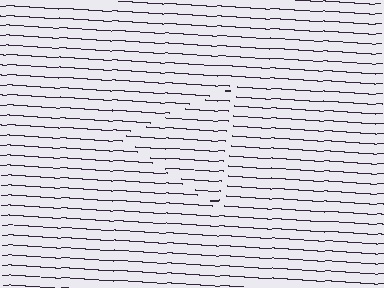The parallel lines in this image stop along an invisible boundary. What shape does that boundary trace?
An illusory triangle. The interior of the shape contains the same grating, shifted by half a period — the contour is defined by the phase discontinuity where line-ends from the inner and outer gratings abut.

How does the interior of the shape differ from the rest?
The interior of the shape contains the same grating, shifted by half a period — the contour is defined by the phase discontinuity where line-ends from the inner and outer gratings abut.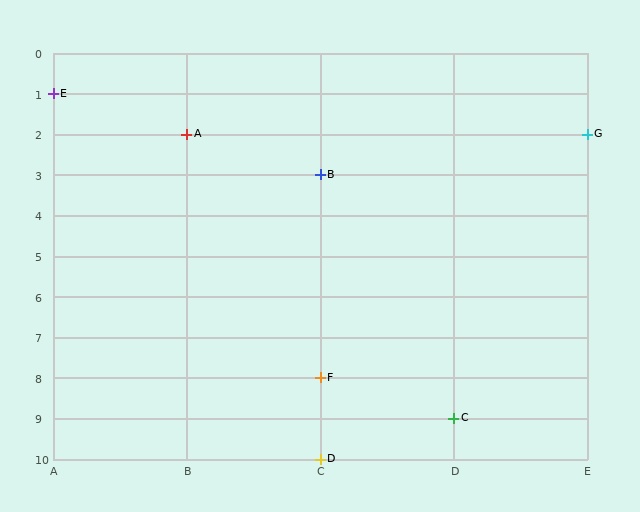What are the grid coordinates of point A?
Point A is at grid coordinates (B, 2).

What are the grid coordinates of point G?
Point G is at grid coordinates (E, 2).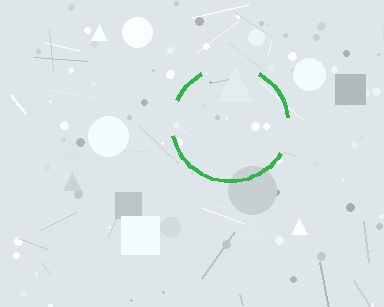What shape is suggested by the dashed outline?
The dashed outline suggests a circle.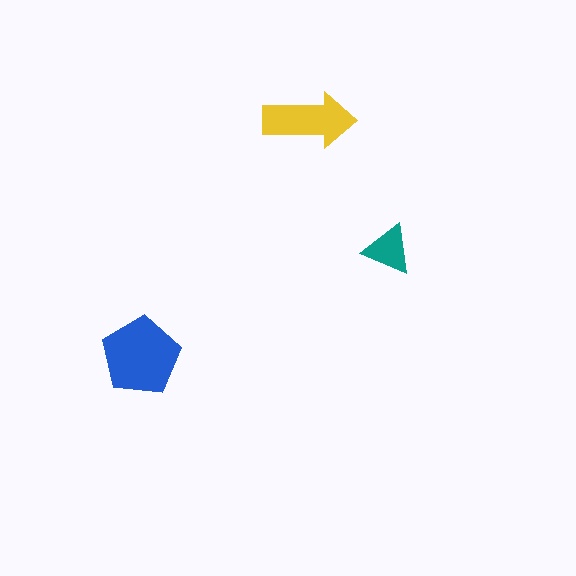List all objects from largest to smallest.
The blue pentagon, the yellow arrow, the teal triangle.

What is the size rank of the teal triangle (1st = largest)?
3rd.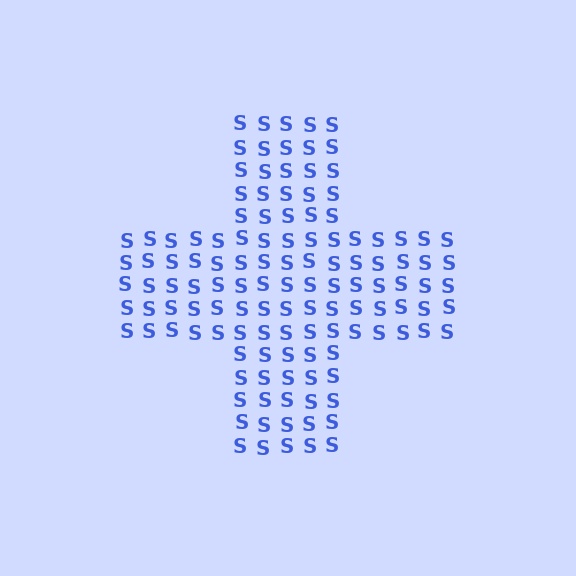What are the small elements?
The small elements are letter S's.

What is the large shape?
The large shape is a cross.